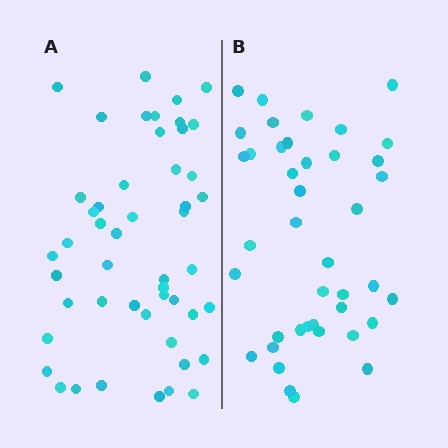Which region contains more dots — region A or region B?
Region A (the left region) has more dots.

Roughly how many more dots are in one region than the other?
Region A has roughly 8 or so more dots than region B.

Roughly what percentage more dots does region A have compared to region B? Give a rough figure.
About 20% more.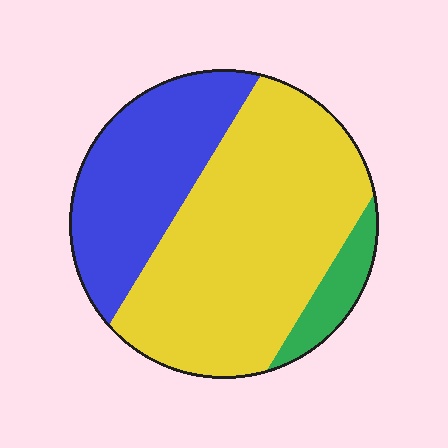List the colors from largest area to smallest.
From largest to smallest: yellow, blue, green.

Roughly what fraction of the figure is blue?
Blue takes up about one third (1/3) of the figure.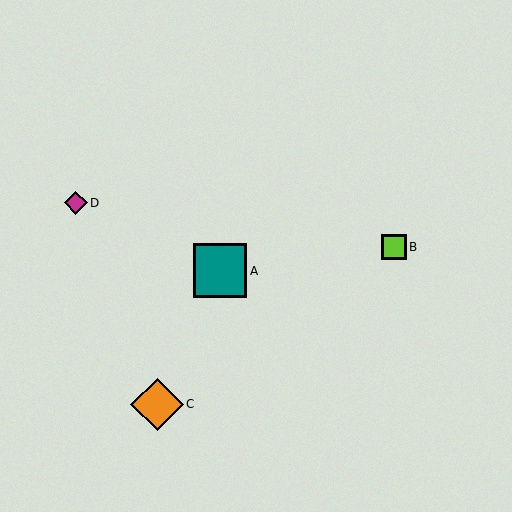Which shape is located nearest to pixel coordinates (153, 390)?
The orange diamond (labeled C) at (157, 404) is nearest to that location.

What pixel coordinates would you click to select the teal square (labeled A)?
Click at (220, 271) to select the teal square A.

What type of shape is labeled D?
Shape D is a magenta diamond.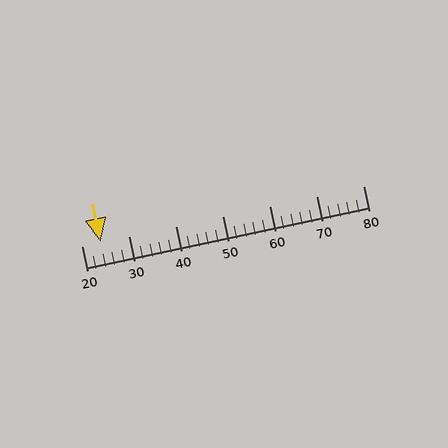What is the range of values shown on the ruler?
The ruler shows values from 20 to 80.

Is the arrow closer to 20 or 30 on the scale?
The arrow is closer to 20.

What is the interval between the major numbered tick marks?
The major tick marks are spaced 10 units apart.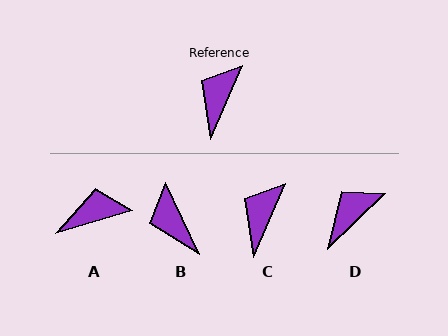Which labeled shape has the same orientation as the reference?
C.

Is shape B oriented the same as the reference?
No, it is off by about 50 degrees.